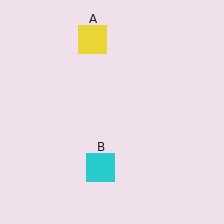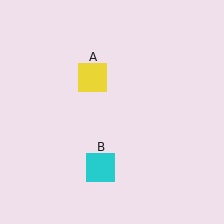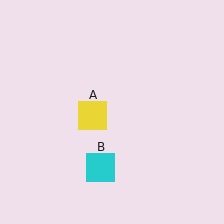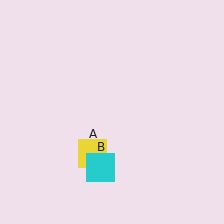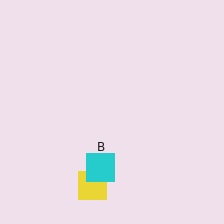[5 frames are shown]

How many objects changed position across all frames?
1 object changed position: yellow square (object A).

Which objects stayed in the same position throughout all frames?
Cyan square (object B) remained stationary.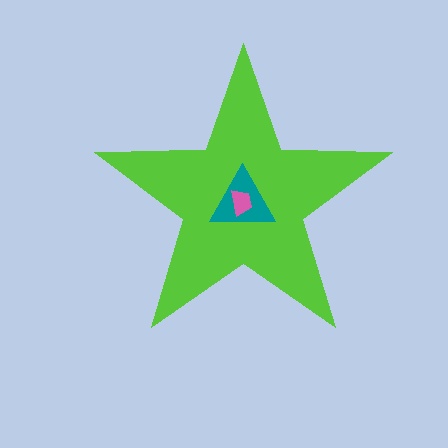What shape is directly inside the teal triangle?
The pink trapezoid.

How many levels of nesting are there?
3.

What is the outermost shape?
The lime star.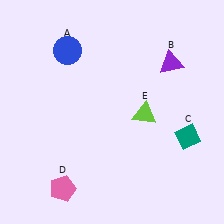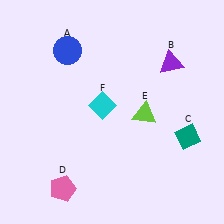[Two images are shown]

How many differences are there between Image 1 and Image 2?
There is 1 difference between the two images.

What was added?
A cyan diamond (F) was added in Image 2.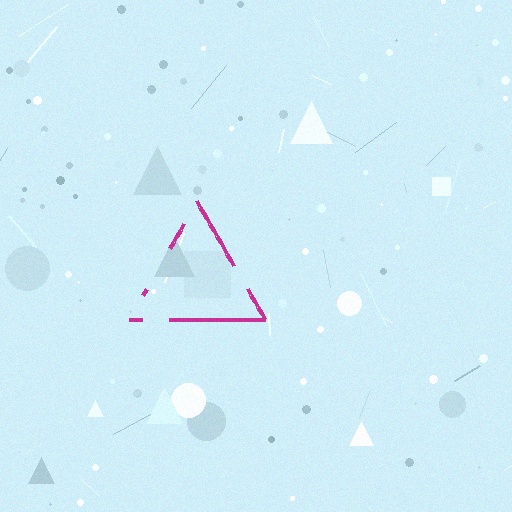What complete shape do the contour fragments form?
The contour fragments form a triangle.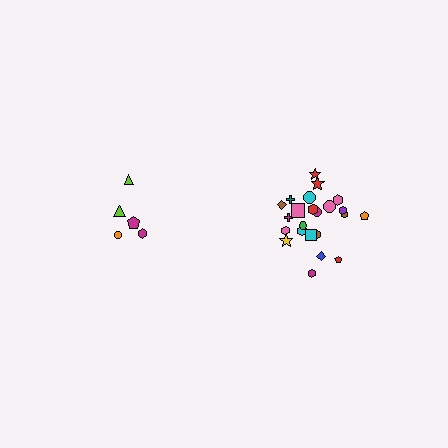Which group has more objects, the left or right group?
The right group.